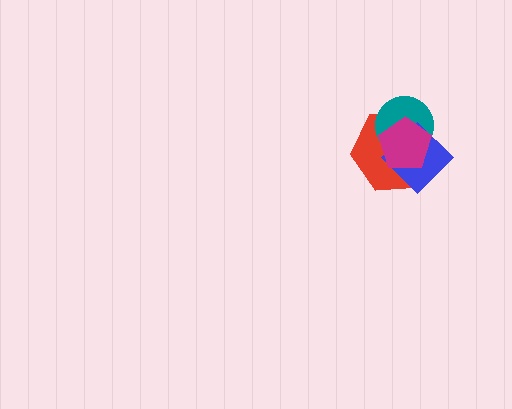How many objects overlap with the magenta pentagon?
3 objects overlap with the magenta pentagon.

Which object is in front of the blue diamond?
The magenta pentagon is in front of the blue diamond.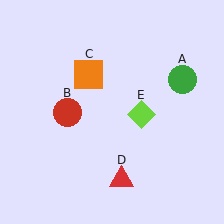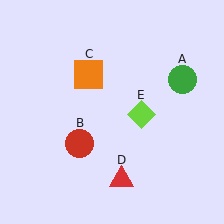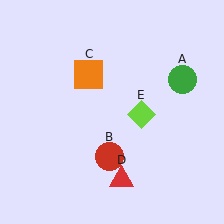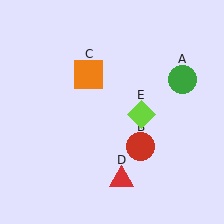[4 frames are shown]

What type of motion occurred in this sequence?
The red circle (object B) rotated counterclockwise around the center of the scene.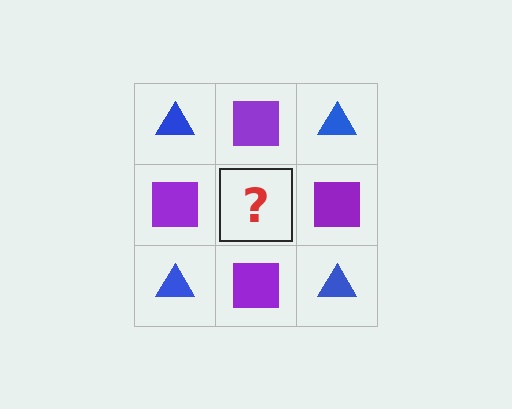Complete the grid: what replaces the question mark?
The question mark should be replaced with a blue triangle.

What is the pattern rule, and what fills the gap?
The rule is that it alternates blue triangle and purple square in a checkerboard pattern. The gap should be filled with a blue triangle.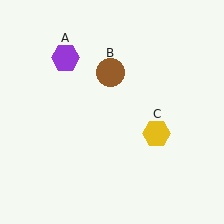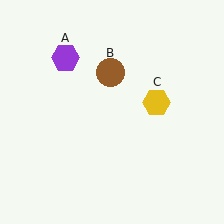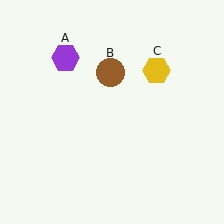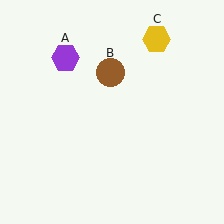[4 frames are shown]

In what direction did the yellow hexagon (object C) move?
The yellow hexagon (object C) moved up.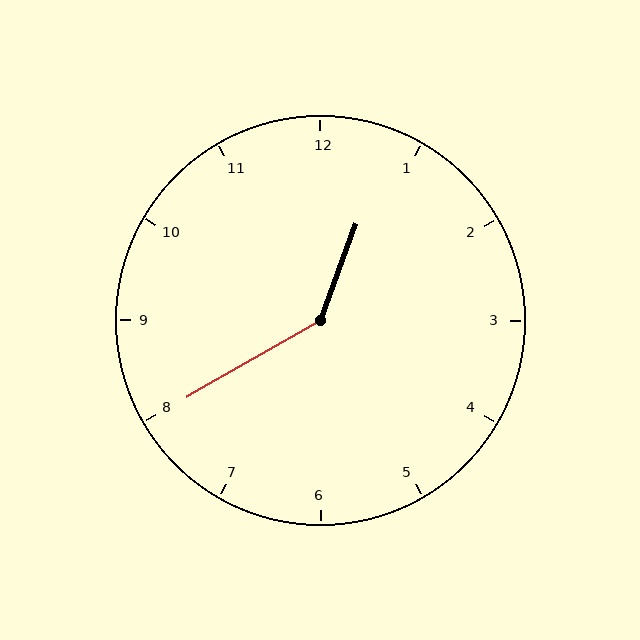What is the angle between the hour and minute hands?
Approximately 140 degrees.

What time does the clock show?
12:40.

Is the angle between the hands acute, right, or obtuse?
It is obtuse.